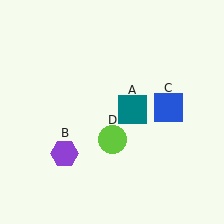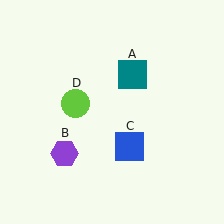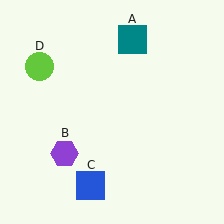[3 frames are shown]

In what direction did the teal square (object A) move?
The teal square (object A) moved up.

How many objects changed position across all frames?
3 objects changed position: teal square (object A), blue square (object C), lime circle (object D).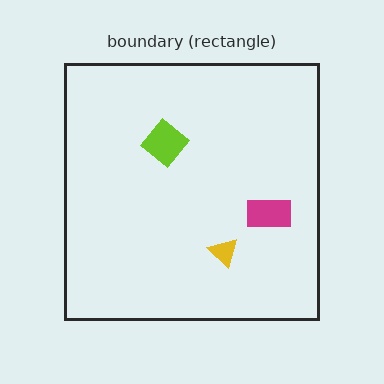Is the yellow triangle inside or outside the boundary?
Inside.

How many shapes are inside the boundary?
3 inside, 0 outside.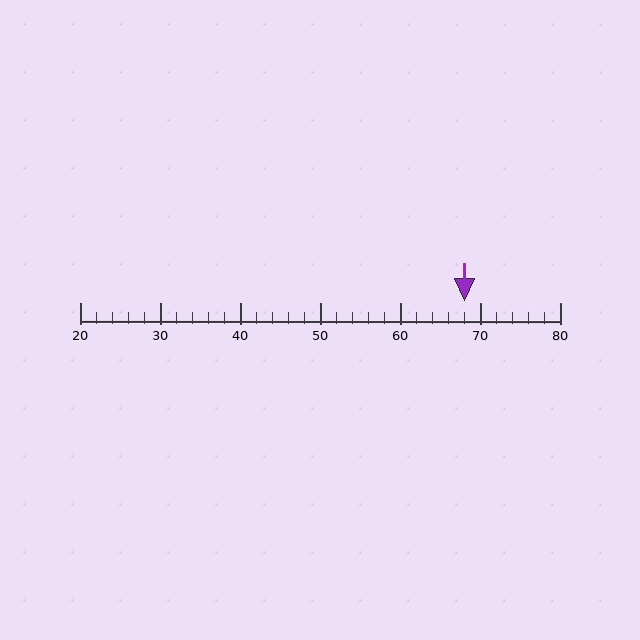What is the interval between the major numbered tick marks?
The major tick marks are spaced 10 units apart.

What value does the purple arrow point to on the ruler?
The purple arrow points to approximately 68.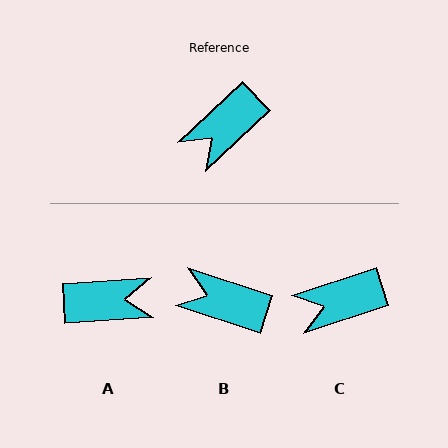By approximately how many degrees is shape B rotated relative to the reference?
Approximately 61 degrees clockwise.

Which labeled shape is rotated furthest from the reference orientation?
A, about 141 degrees away.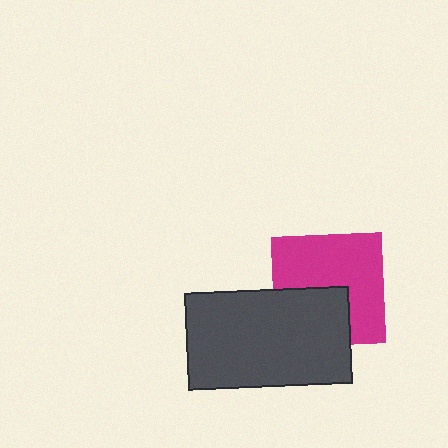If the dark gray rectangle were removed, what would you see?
You would see the complete magenta square.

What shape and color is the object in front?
The object in front is a dark gray rectangle.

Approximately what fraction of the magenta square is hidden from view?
Roughly 36% of the magenta square is hidden behind the dark gray rectangle.